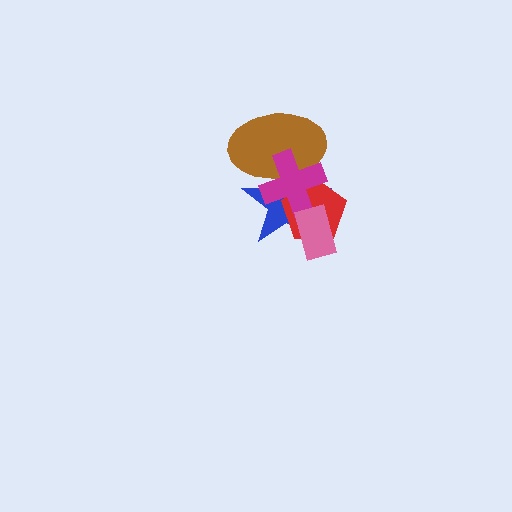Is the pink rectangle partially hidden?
No, no other shape covers it.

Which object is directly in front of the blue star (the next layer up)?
The red pentagon is directly in front of the blue star.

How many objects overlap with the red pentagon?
4 objects overlap with the red pentagon.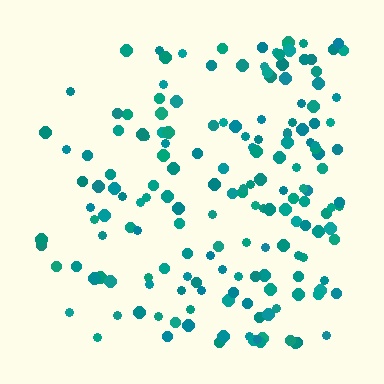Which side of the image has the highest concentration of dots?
The right.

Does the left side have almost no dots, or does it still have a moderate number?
Still a moderate number, just noticeably fewer than the right.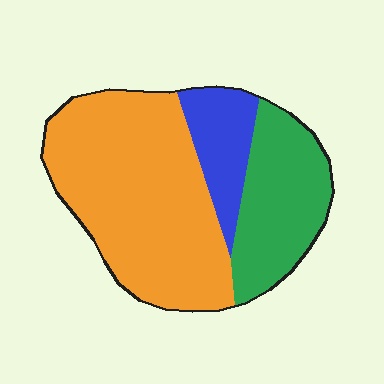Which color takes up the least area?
Blue, at roughly 15%.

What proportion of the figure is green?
Green takes up about one quarter (1/4) of the figure.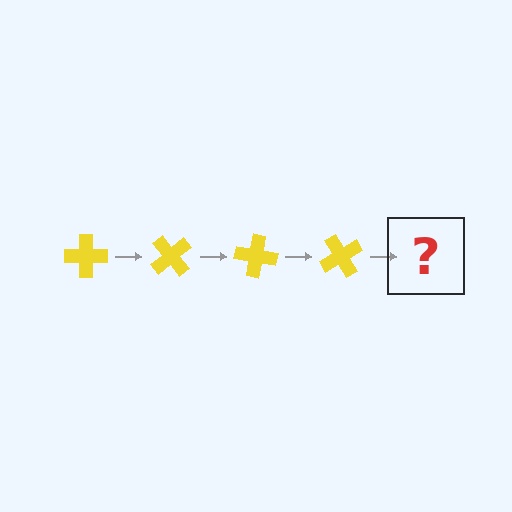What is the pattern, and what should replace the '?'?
The pattern is that the cross rotates 50 degrees each step. The '?' should be a yellow cross rotated 200 degrees.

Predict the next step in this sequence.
The next step is a yellow cross rotated 200 degrees.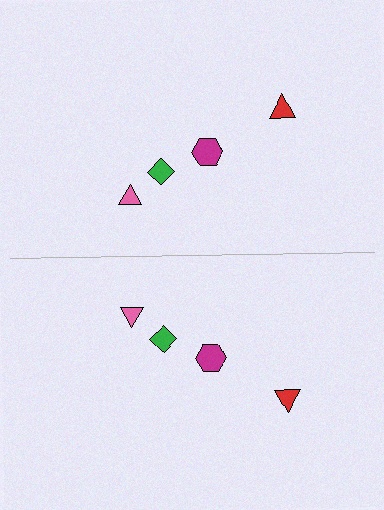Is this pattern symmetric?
Yes, this pattern has bilateral (reflection) symmetry.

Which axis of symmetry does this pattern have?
The pattern has a horizontal axis of symmetry running through the center of the image.